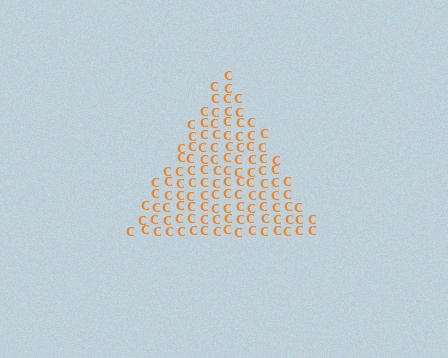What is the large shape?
The large shape is a triangle.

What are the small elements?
The small elements are letter C's.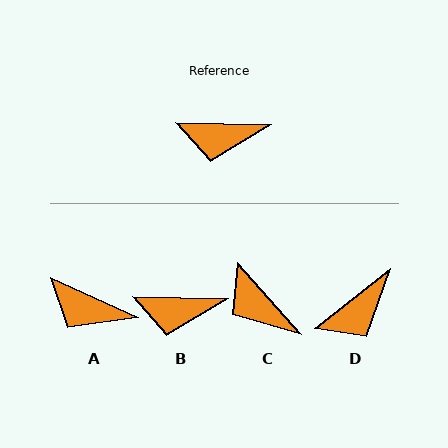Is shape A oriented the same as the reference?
No, it is off by about 23 degrees.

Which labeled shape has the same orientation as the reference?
B.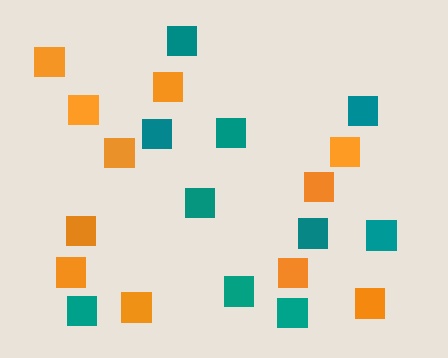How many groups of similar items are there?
There are 2 groups: one group of teal squares (10) and one group of orange squares (11).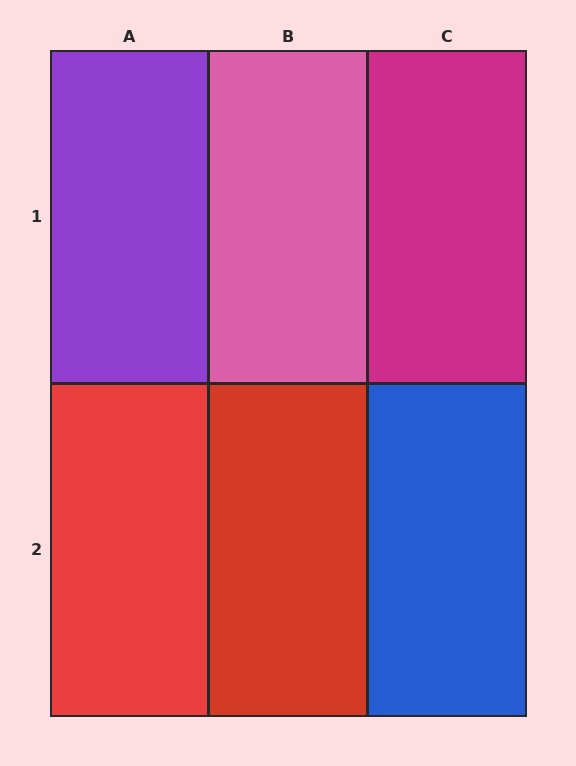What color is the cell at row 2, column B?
Red.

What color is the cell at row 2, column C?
Blue.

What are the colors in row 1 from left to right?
Purple, pink, magenta.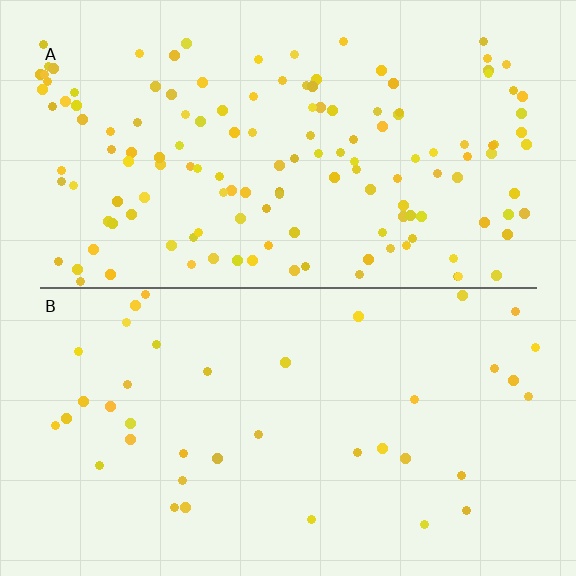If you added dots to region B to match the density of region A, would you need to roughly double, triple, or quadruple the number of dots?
Approximately quadruple.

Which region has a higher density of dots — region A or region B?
A (the top).